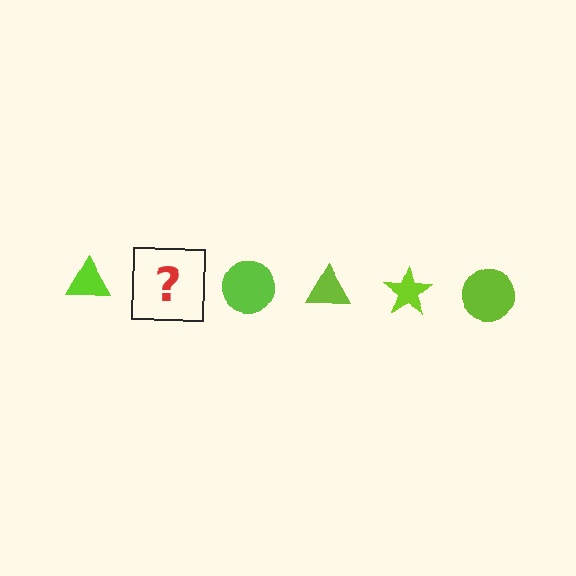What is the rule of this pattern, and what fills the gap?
The rule is that the pattern cycles through triangle, star, circle shapes in lime. The gap should be filled with a lime star.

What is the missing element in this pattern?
The missing element is a lime star.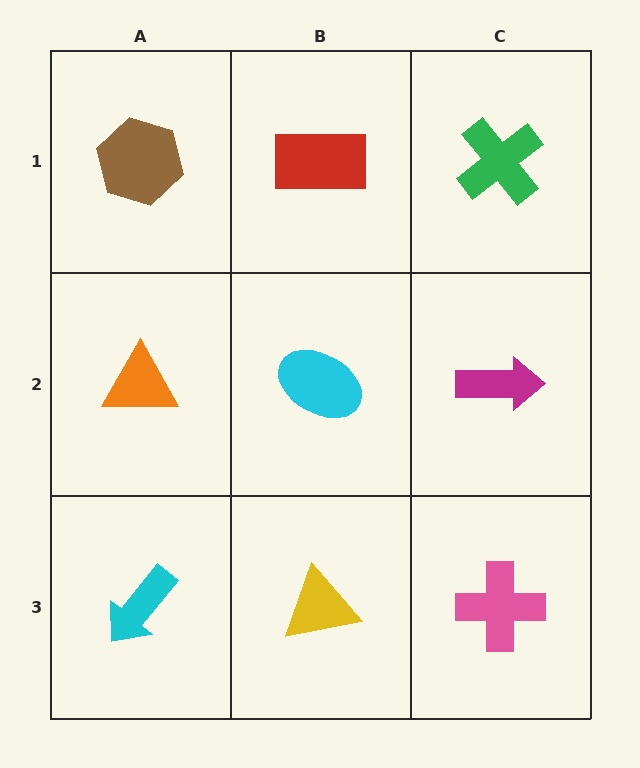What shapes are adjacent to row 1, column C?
A magenta arrow (row 2, column C), a red rectangle (row 1, column B).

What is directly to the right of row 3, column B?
A pink cross.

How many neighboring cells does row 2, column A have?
3.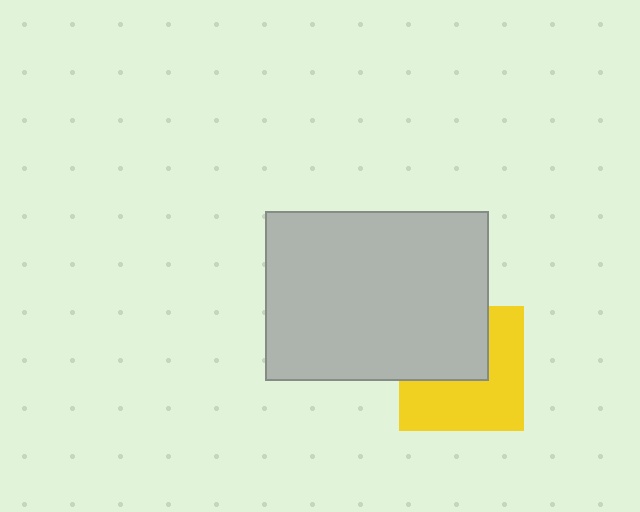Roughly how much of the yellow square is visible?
About half of it is visible (roughly 56%).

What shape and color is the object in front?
The object in front is a light gray rectangle.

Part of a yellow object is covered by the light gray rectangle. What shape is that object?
It is a square.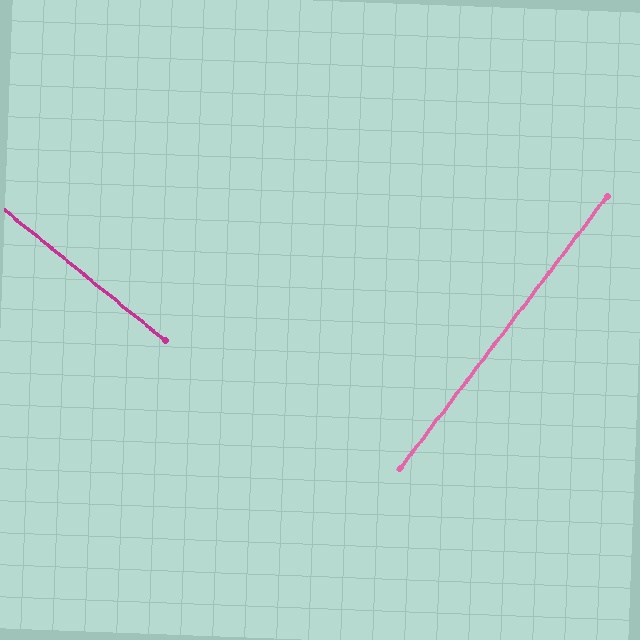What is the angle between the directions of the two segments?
Approximately 88 degrees.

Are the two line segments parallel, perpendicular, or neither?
Perpendicular — they meet at approximately 88°.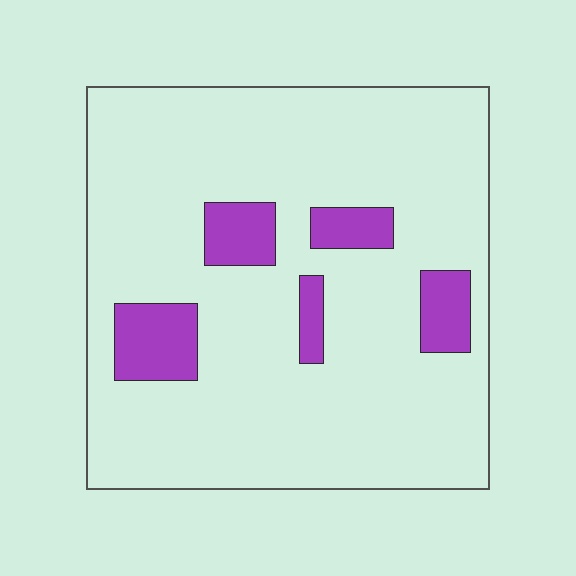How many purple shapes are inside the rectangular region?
5.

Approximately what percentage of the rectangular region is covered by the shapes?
Approximately 15%.